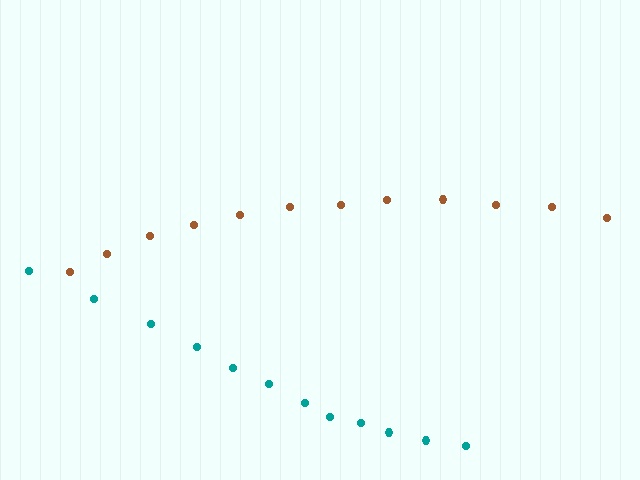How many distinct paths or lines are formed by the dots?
There are 2 distinct paths.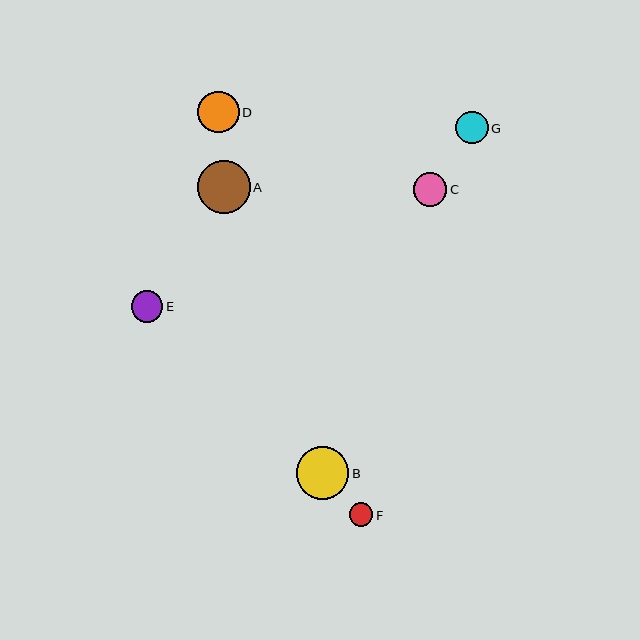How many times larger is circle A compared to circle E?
Circle A is approximately 1.7 times the size of circle E.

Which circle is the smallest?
Circle F is the smallest with a size of approximately 23 pixels.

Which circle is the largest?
Circle A is the largest with a size of approximately 53 pixels.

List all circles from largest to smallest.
From largest to smallest: A, B, D, C, G, E, F.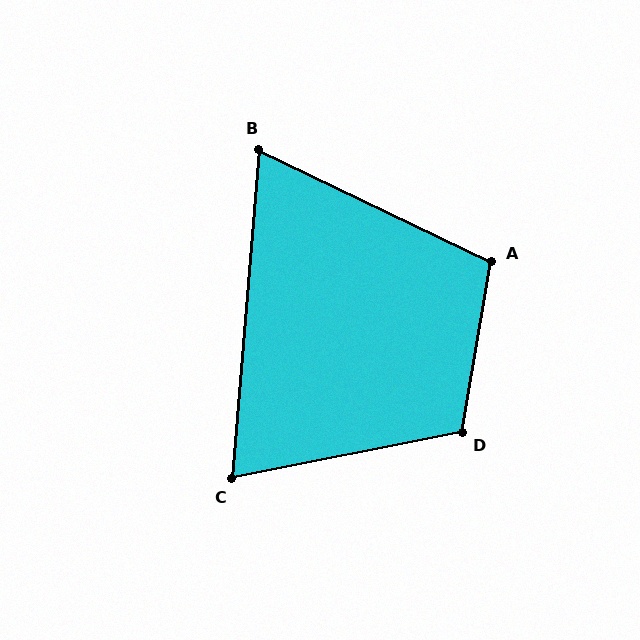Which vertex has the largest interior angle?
D, at approximately 111 degrees.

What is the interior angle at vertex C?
Approximately 74 degrees (acute).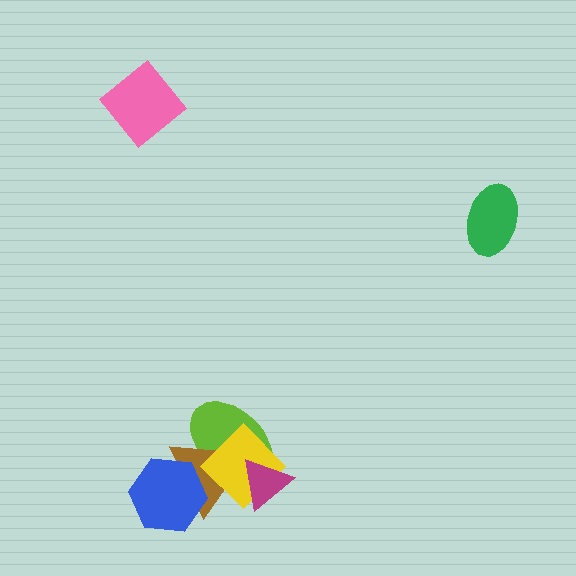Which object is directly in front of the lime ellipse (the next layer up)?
The brown triangle is directly in front of the lime ellipse.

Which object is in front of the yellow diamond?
The magenta triangle is in front of the yellow diamond.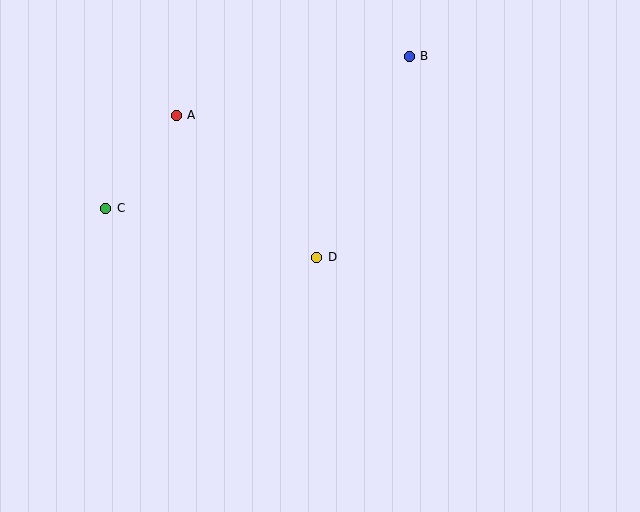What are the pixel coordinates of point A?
Point A is at (176, 115).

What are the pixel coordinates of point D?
Point D is at (317, 257).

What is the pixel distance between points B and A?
The distance between B and A is 241 pixels.